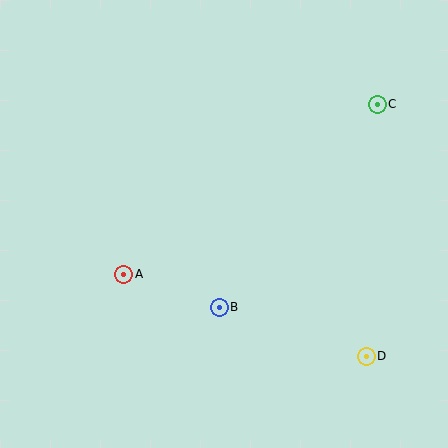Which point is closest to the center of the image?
Point B at (219, 307) is closest to the center.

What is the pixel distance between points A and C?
The distance between A and C is 305 pixels.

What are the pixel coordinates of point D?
Point D is at (366, 356).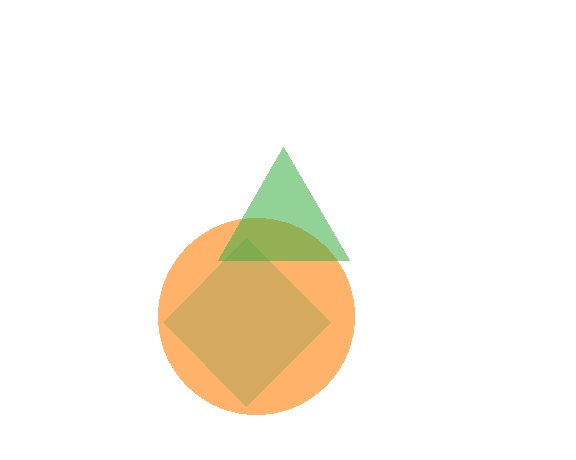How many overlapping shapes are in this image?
There are 3 overlapping shapes in the image.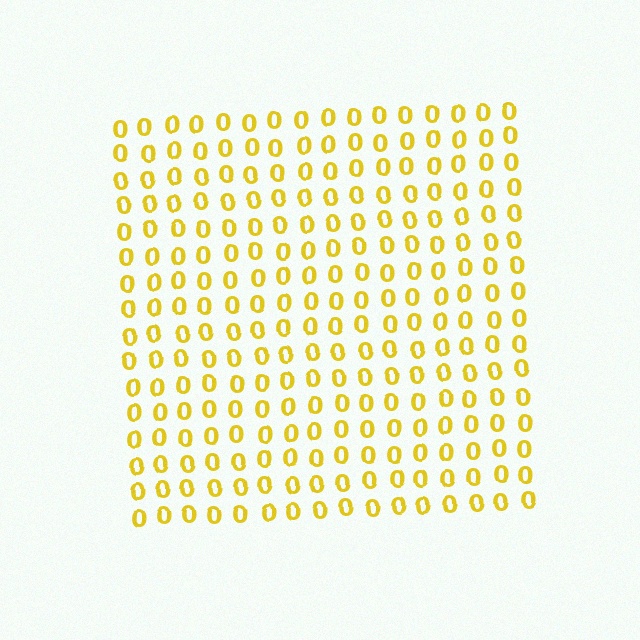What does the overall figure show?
The overall figure shows a square.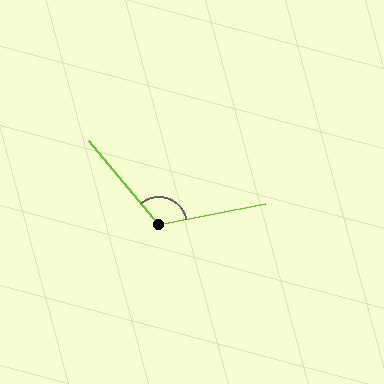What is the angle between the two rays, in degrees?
Approximately 119 degrees.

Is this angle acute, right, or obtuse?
It is obtuse.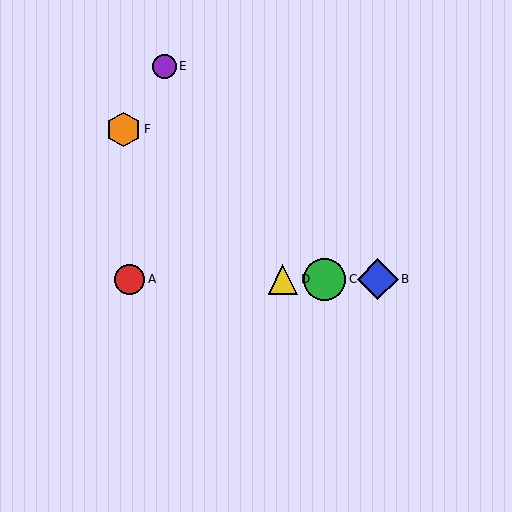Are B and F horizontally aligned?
No, B is at y≈279 and F is at y≈129.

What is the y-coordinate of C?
Object C is at y≈279.